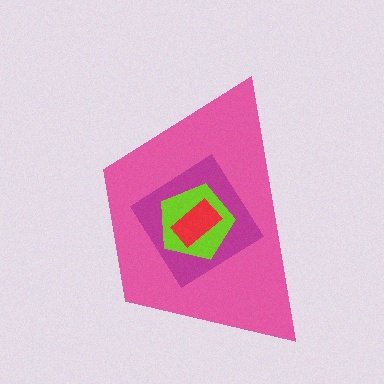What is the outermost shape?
The pink trapezoid.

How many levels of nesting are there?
4.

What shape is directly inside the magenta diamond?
The lime pentagon.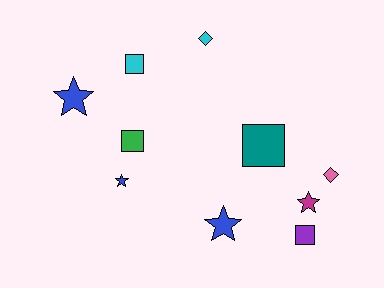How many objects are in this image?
There are 10 objects.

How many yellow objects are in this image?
There are no yellow objects.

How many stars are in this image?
There are 4 stars.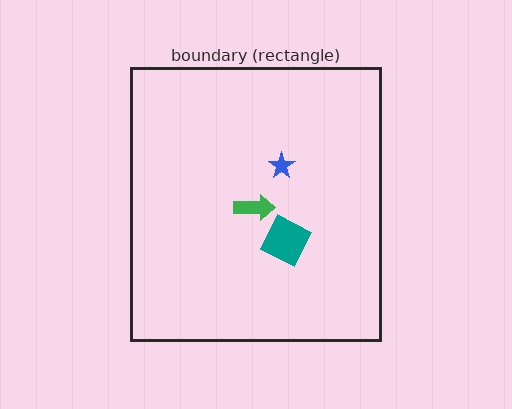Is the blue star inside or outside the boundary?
Inside.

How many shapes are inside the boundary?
3 inside, 0 outside.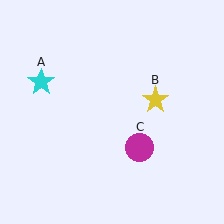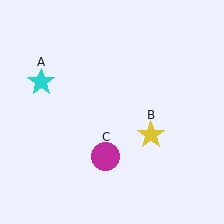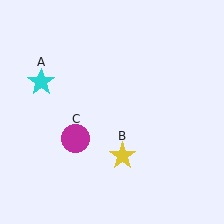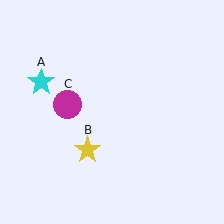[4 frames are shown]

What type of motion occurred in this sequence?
The yellow star (object B), magenta circle (object C) rotated clockwise around the center of the scene.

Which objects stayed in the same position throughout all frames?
Cyan star (object A) remained stationary.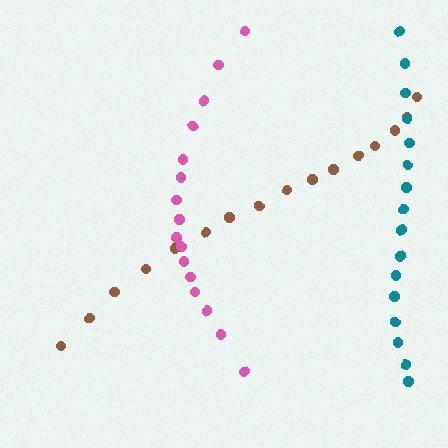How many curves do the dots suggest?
There are 3 distinct paths.